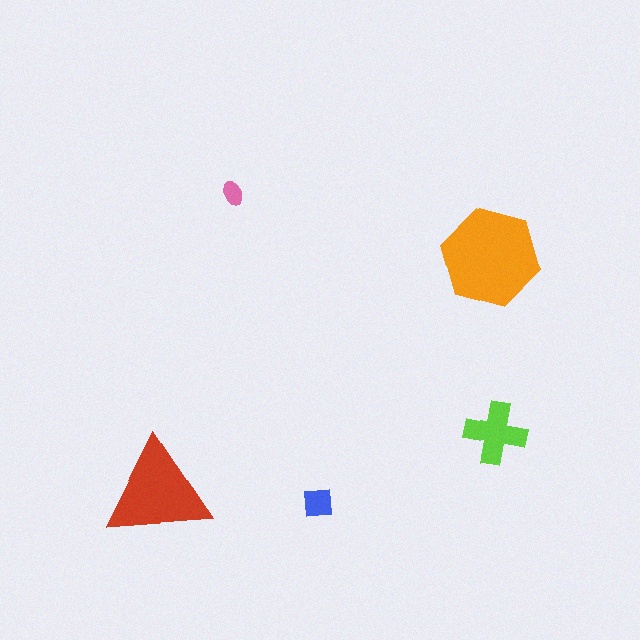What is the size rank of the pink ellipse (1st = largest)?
5th.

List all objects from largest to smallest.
The orange hexagon, the red triangle, the lime cross, the blue square, the pink ellipse.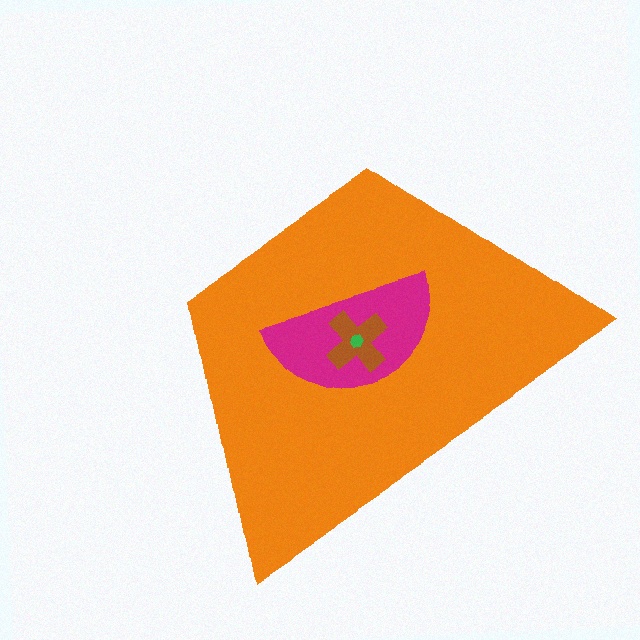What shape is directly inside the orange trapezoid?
The magenta semicircle.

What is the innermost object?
The green hexagon.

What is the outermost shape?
The orange trapezoid.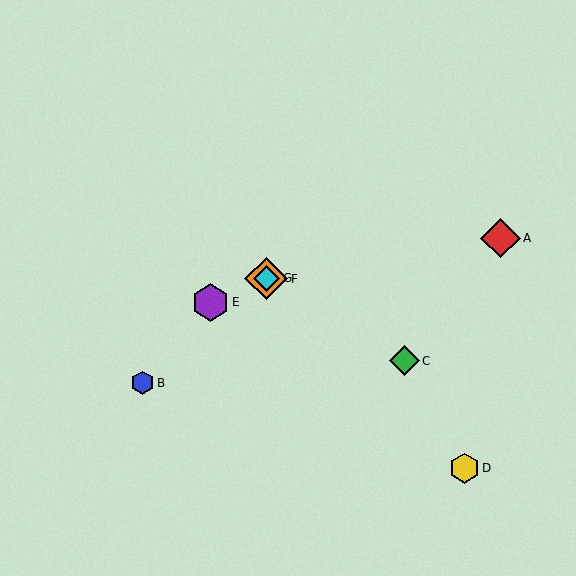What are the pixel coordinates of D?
Object D is at (464, 468).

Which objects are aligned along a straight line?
Objects E, F, G are aligned along a straight line.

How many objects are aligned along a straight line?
3 objects (E, F, G) are aligned along a straight line.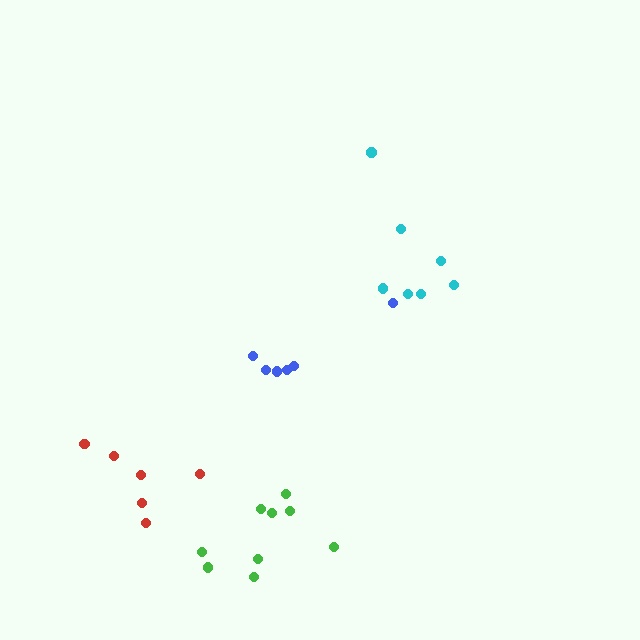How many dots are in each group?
Group 1: 6 dots, Group 2: 6 dots, Group 3: 7 dots, Group 4: 9 dots (28 total).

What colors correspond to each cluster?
The clusters are colored: blue, red, cyan, green.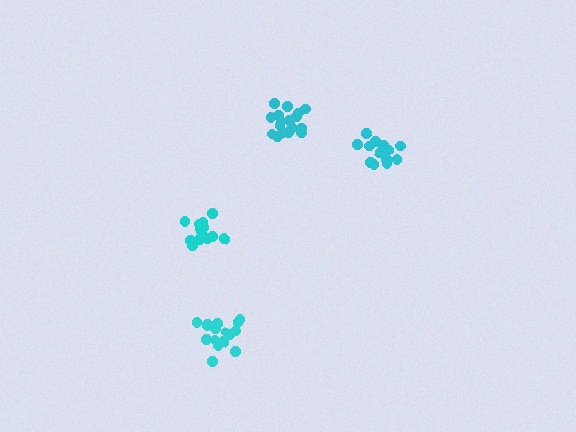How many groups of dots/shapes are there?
There are 4 groups.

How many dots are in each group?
Group 1: 16 dots, Group 2: 17 dots, Group 3: 14 dots, Group 4: 14 dots (61 total).